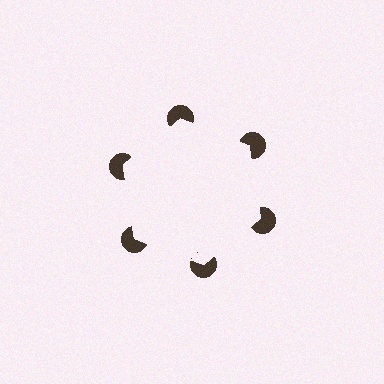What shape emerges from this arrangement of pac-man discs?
An illusory hexagon — its edges are inferred from the aligned wedge cuts in the pac-man discs, not physically drawn.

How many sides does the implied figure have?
6 sides.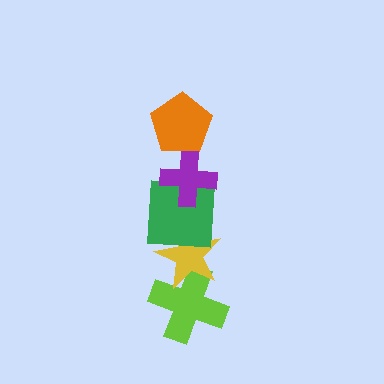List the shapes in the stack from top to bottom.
From top to bottom: the orange pentagon, the purple cross, the green square, the yellow star, the lime cross.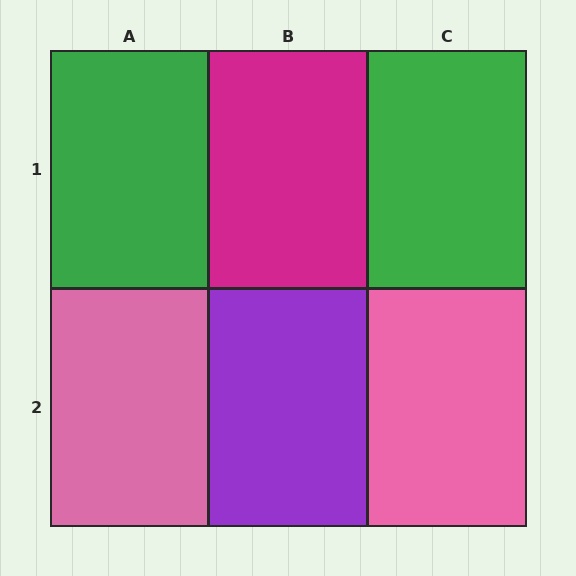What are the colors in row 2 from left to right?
Pink, purple, pink.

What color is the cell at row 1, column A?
Green.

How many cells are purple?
1 cell is purple.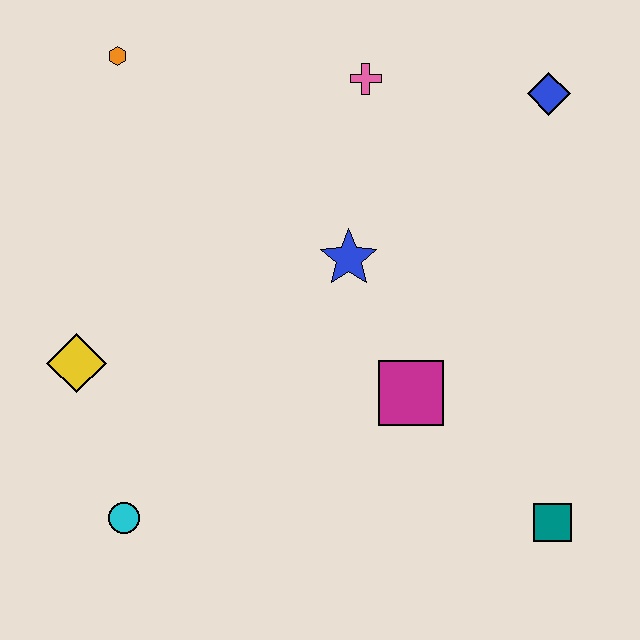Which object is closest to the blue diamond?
The pink cross is closest to the blue diamond.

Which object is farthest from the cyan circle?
The blue diamond is farthest from the cyan circle.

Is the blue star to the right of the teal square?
No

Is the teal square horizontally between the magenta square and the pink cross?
No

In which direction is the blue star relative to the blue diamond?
The blue star is to the left of the blue diamond.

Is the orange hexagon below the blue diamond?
No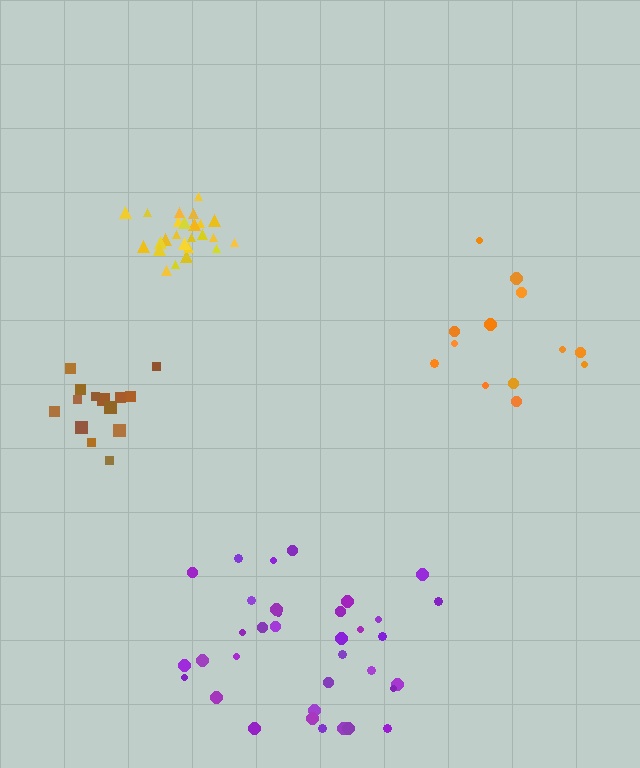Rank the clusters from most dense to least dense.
yellow, brown, purple, orange.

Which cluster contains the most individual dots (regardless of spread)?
Purple (35).